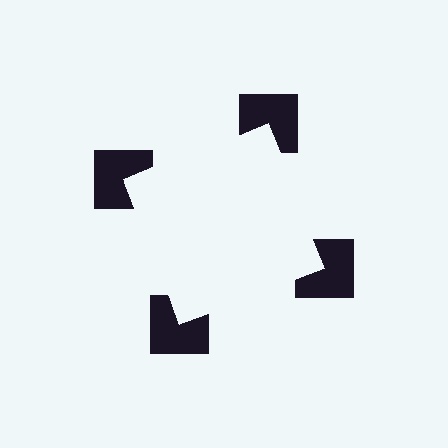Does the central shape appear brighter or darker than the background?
It typically appears slightly brighter than the background, even though no actual brightness change is drawn.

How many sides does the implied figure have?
4 sides.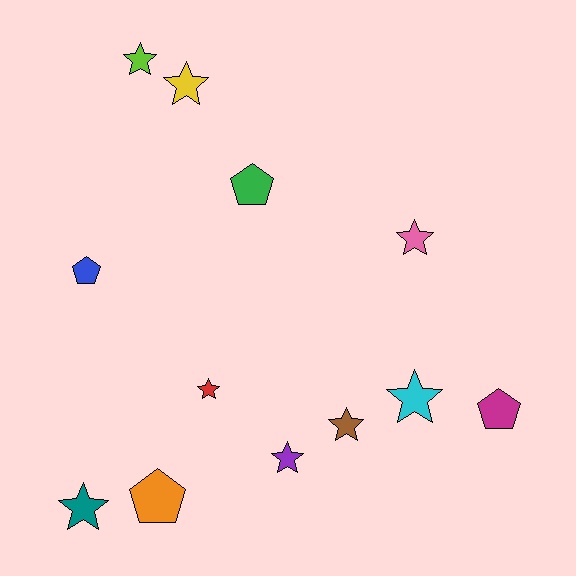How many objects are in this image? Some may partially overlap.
There are 12 objects.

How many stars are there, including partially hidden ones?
There are 8 stars.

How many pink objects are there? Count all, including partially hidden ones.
There is 1 pink object.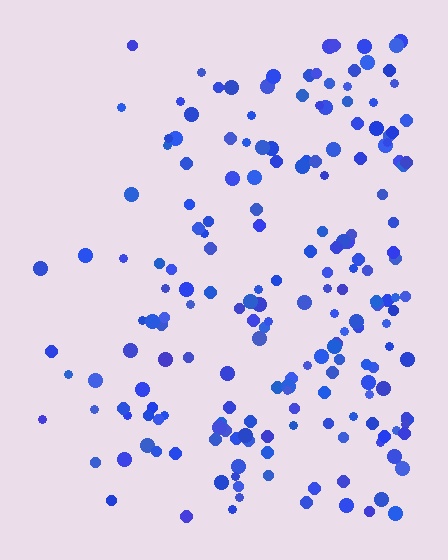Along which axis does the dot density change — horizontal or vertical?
Horizontal.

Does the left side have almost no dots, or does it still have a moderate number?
Still a moderate number, just noticeably fewer than the right.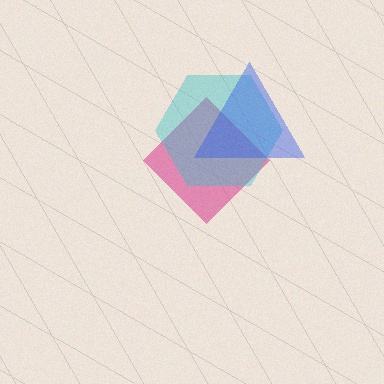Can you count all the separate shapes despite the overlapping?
Yes, there are 3 separate shapes.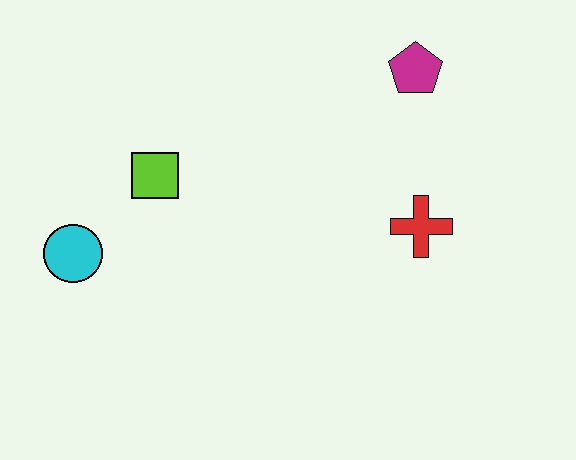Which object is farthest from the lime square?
The magenta pentagon is farthest from the lime square.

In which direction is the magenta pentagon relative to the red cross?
The magenta pentagon is above the red cross.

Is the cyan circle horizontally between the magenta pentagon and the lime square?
No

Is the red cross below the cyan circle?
No